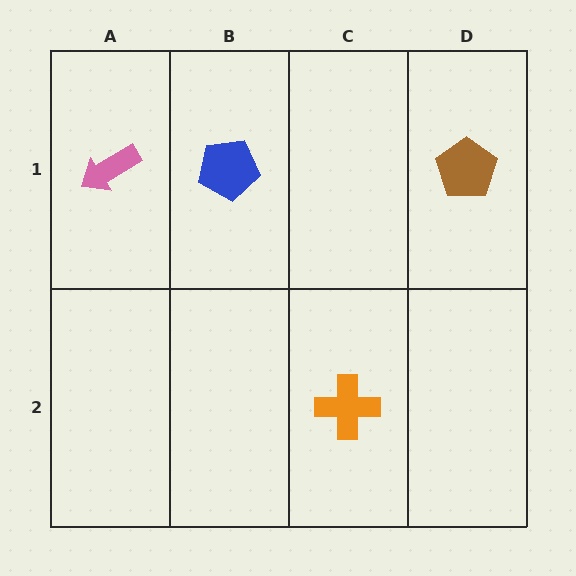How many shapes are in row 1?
3 shapes.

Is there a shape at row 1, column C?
No, that cell is empty.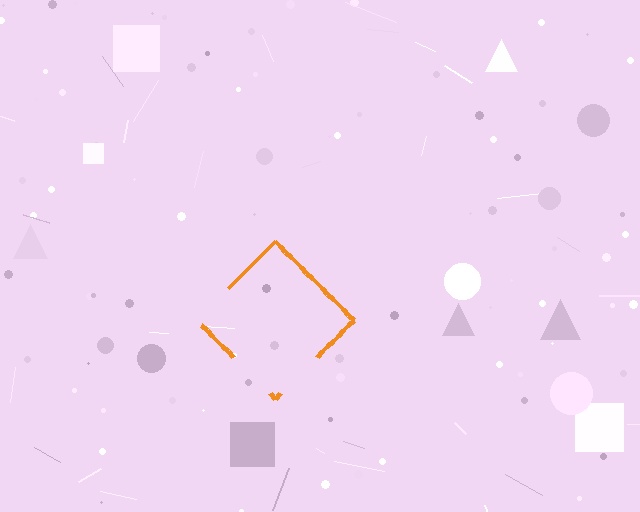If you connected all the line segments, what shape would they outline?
They would outline a diamond.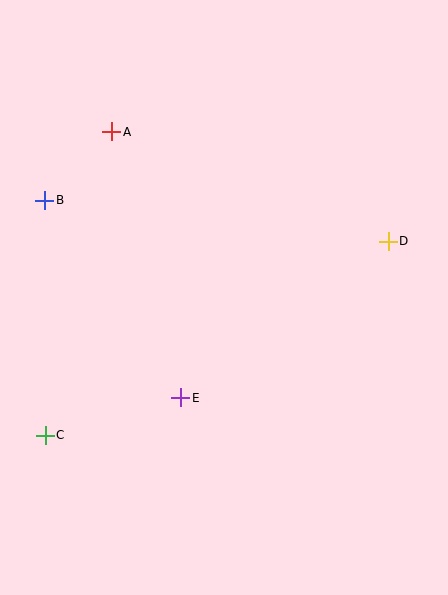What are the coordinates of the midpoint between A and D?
The midpoint between A and D is at (250, 186).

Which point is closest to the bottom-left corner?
Point C is closest to the bottom-left corner.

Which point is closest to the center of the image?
Point E at (181, 398) is closest to the center.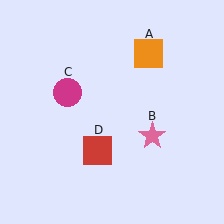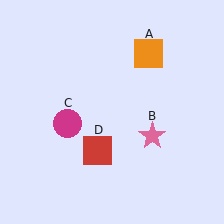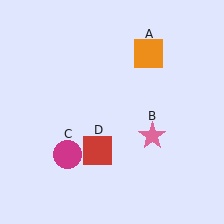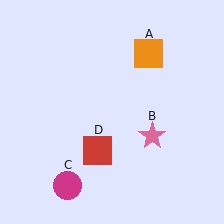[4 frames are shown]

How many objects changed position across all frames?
1 object changed position: magenta circle (object C).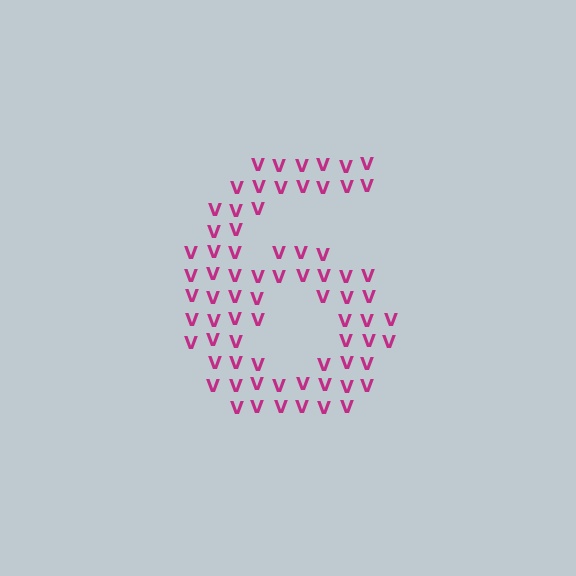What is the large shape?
The large shape is the digit 6.